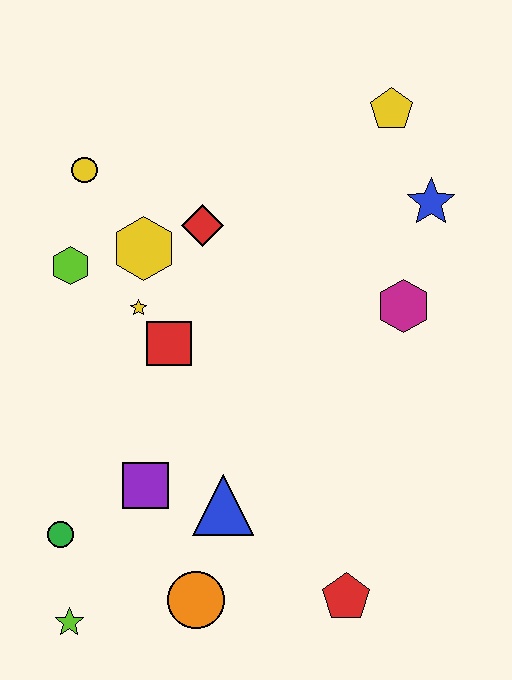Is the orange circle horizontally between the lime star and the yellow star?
No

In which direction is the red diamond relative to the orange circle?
The red diamond is above the orange circle.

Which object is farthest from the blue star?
The lime star is farthest from the blue star.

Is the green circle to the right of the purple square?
No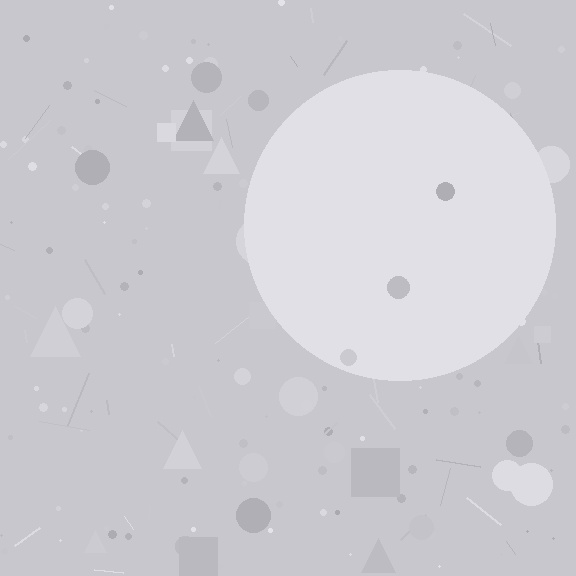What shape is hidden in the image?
A circle is hidden in the image.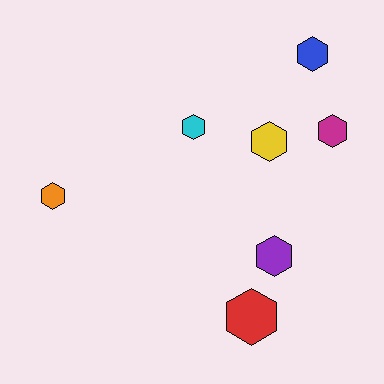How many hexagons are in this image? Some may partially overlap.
There are 7 hexagons.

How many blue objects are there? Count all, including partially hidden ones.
There is 1 blue object.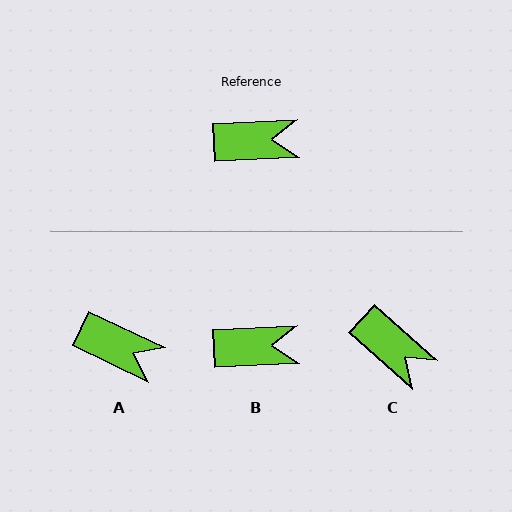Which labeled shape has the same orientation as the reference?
B.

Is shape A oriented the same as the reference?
No, it is off by about 28 degrees.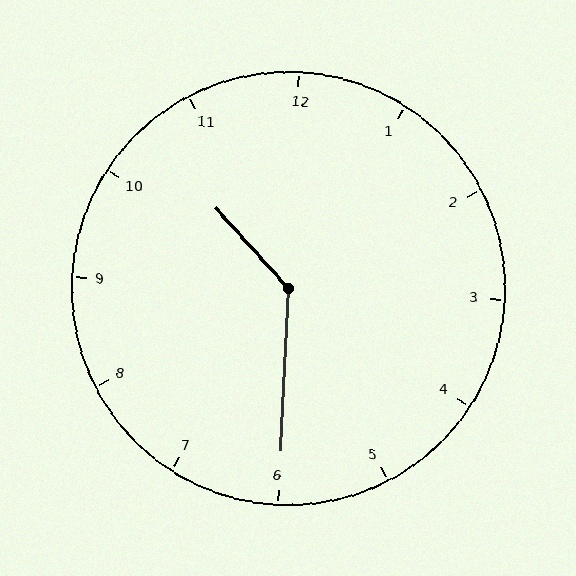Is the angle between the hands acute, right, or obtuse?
It is obtuse.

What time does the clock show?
10:30.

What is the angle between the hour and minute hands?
Approximately 135 degrees.